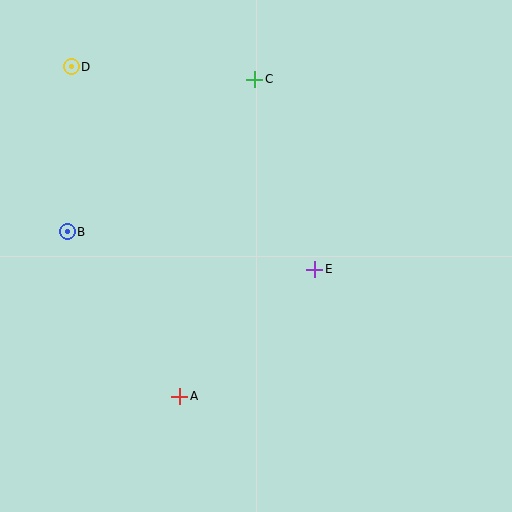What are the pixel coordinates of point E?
Point E is at (315, 269).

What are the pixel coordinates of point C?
Point C is at (255, 79).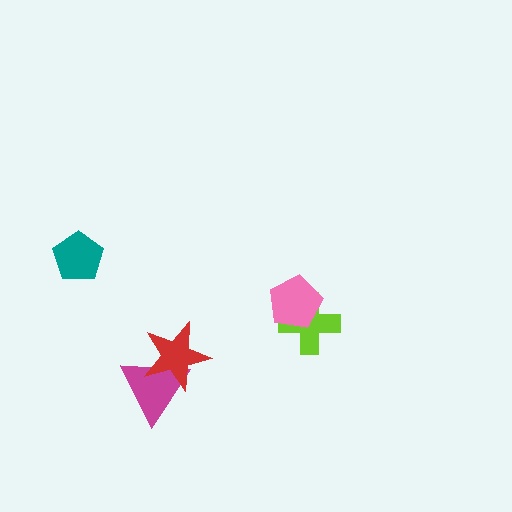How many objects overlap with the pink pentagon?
1 object overlaps with the pink pentagon.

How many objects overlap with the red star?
1 object overlaps with the red star.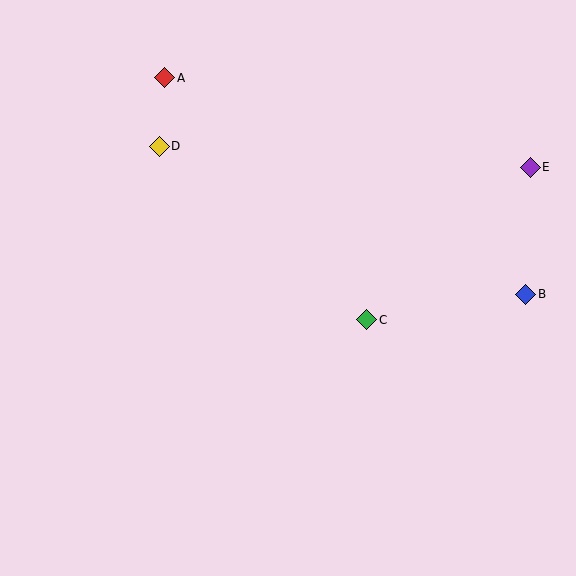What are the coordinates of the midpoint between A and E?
The midpoint between A and E is at (348, 122).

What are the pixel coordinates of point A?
Point A is at (165, 78).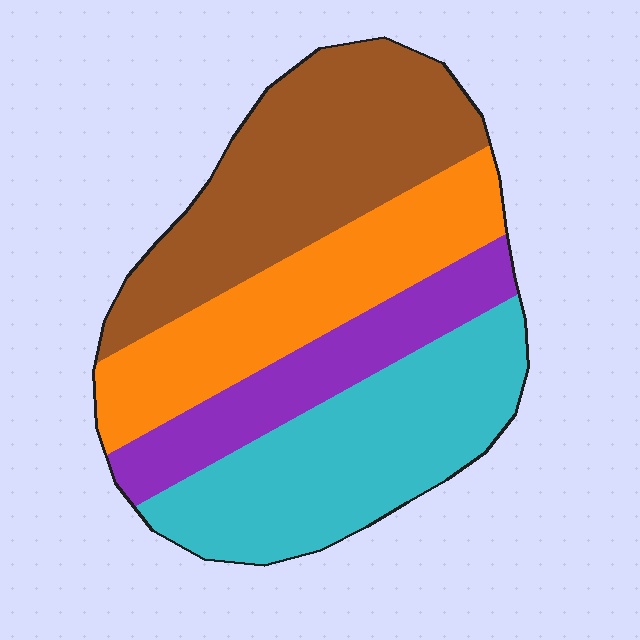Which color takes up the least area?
Purple, at roughly 15%.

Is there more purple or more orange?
Orange.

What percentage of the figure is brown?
Brown takes up between a quarter and a half of the figure.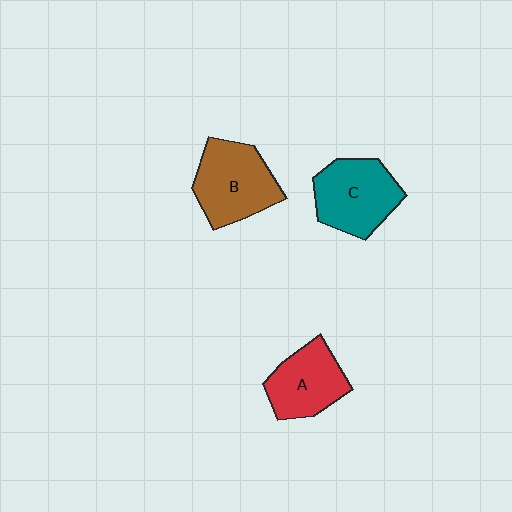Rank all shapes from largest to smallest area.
From largest to smallest: B (brown), C (teal), A (red).